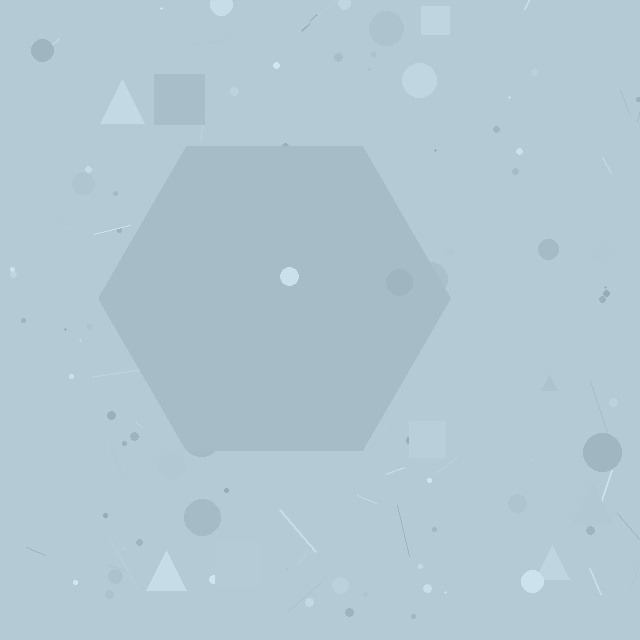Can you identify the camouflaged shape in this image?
The camouflaged shape is a hexagon.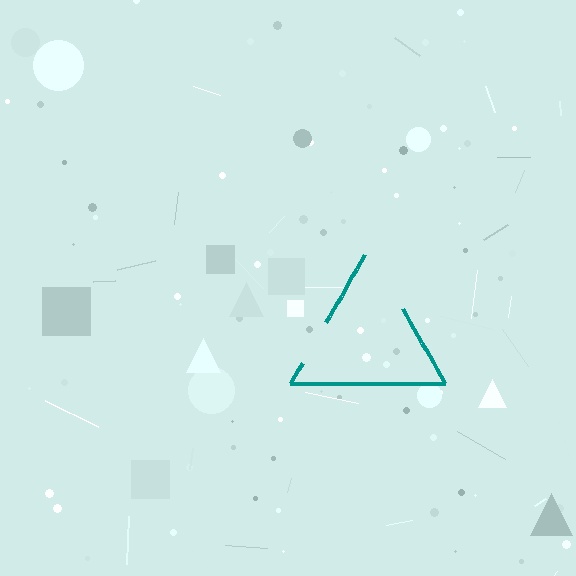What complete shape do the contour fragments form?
The contour fragments form a triangle.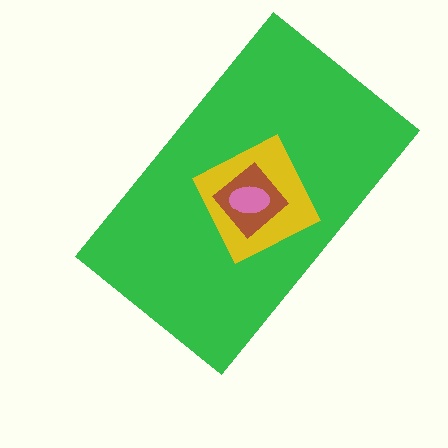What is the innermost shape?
The pink ellipse.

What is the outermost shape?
The green rectangle.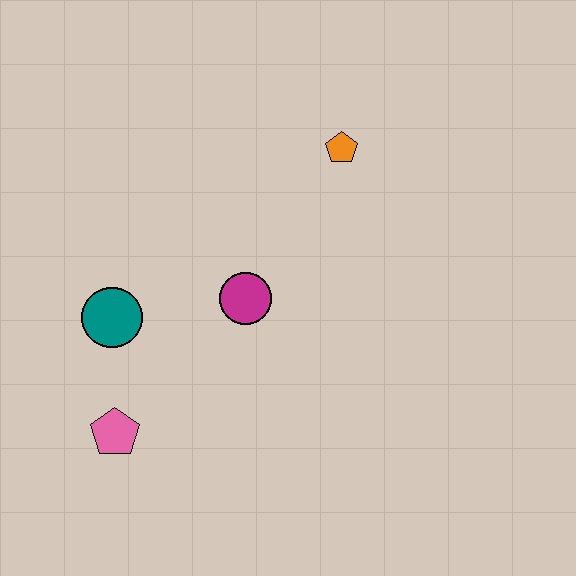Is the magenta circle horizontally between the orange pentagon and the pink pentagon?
Yes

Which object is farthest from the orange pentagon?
The pink pentagon is farthest from the orange pentagon.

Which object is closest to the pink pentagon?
The teal circle is closest to the pink pentagon.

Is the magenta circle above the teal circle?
Yes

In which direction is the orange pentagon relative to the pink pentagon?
The orange pentagon is above the pink pentagon.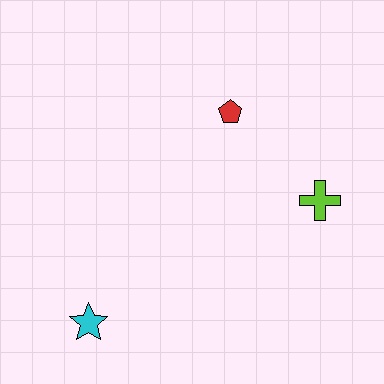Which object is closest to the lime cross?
The red pentagon is closest to the lime cross.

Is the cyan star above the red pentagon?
No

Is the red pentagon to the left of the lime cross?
Yes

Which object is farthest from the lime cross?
The cyan star is farthest from the lime cross.